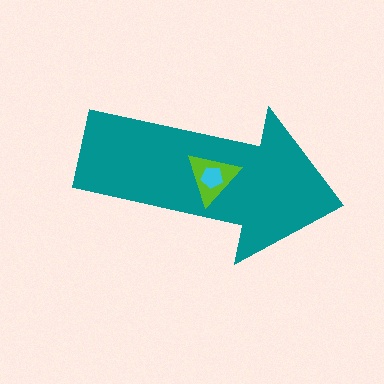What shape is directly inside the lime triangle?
The cyan pentagon.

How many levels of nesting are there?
3.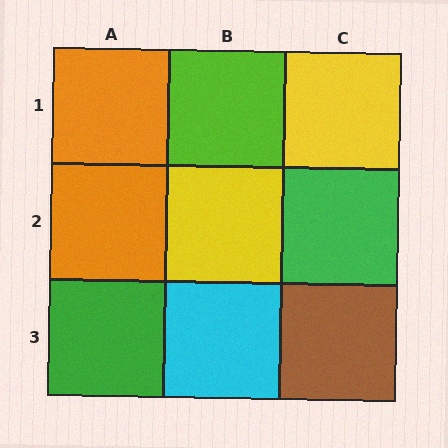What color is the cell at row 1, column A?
Orange.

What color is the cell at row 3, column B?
Cyan.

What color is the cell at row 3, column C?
Brown.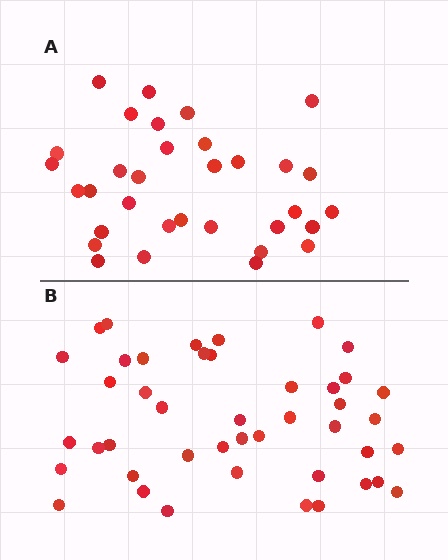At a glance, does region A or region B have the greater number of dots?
Region B (the bottom region) has more dots.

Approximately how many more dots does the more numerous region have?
Region B has roughly 12 or so more dots than region A.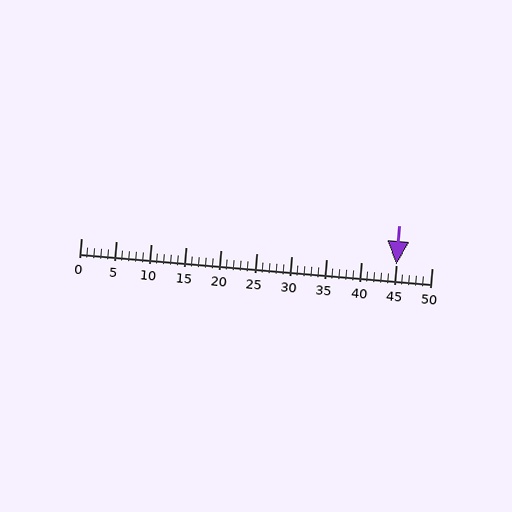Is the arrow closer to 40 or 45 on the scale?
The arrow is closer to 45.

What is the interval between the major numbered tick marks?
The major tick marks are spaced 5 units apart.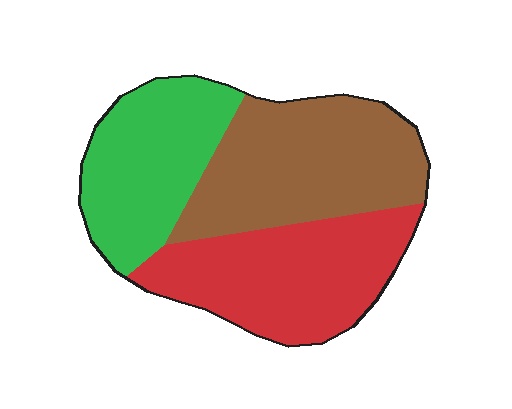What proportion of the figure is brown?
Brown covers around 35% of the figure.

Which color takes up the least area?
Green, at roughly 30%.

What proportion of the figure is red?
Red covers around 35% of the figure.